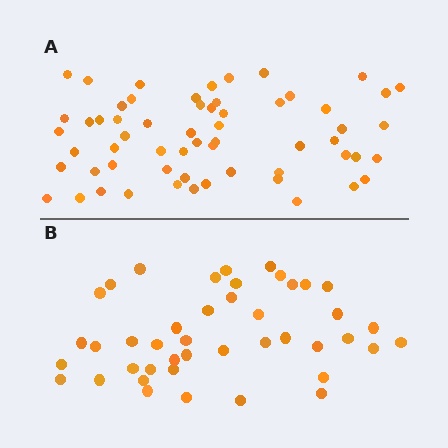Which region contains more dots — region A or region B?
Region A (the top region) has more dots.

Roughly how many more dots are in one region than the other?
Region A has approximately 15 more dots than region B.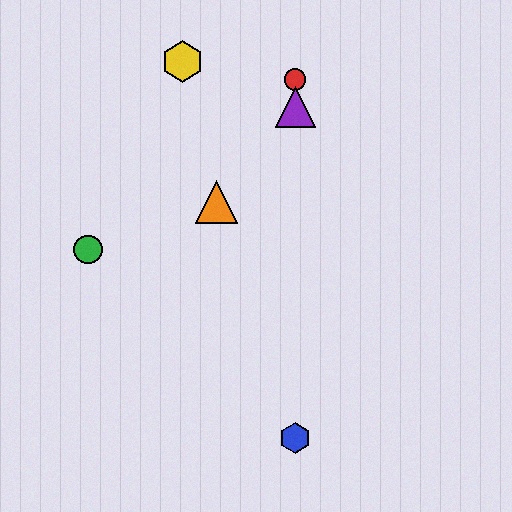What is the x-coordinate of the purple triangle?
The purple triangle is at x≈295.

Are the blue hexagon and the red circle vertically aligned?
Yes, both are at x≈295.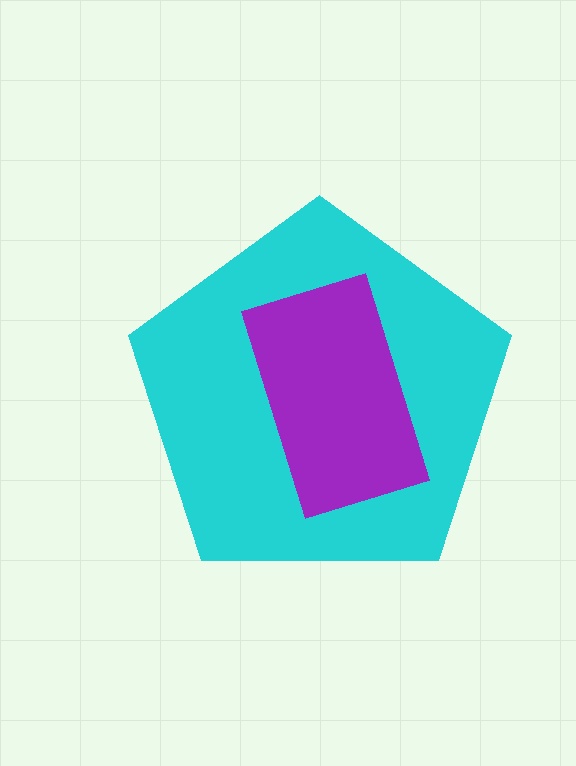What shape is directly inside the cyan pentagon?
The purple rectangle.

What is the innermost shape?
The purple rectangle.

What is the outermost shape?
The cyan pentagon.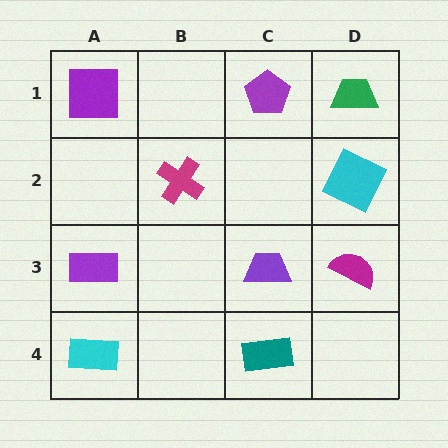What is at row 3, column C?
A purple trapezoid.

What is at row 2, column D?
A cyan square.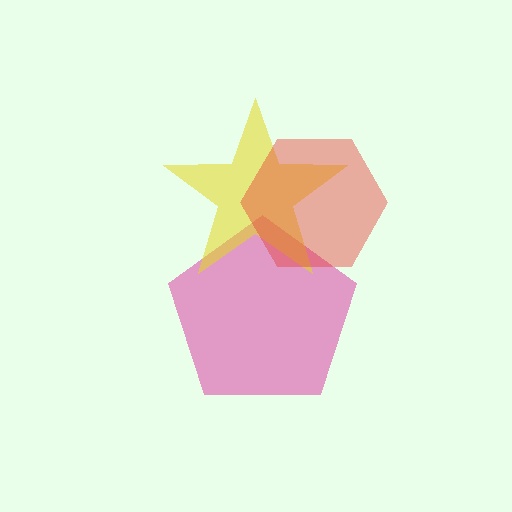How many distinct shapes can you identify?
There are 3 distinct shapes: a pink pentagon, a yellow star, a red hexagon.